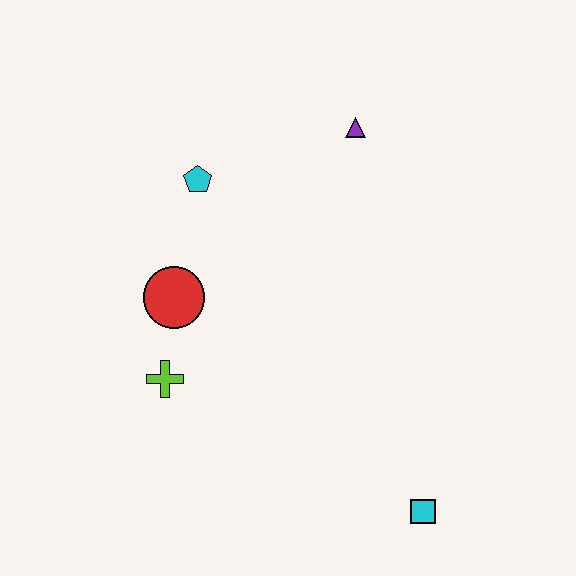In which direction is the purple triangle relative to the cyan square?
The purple triangle is above the cyan square.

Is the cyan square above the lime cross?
No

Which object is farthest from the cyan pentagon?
The cyan square is farthest from the cyan pentagon.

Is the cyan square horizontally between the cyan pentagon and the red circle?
No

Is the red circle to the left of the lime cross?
No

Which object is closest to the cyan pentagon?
The red circle is closest to the cyan pentagon.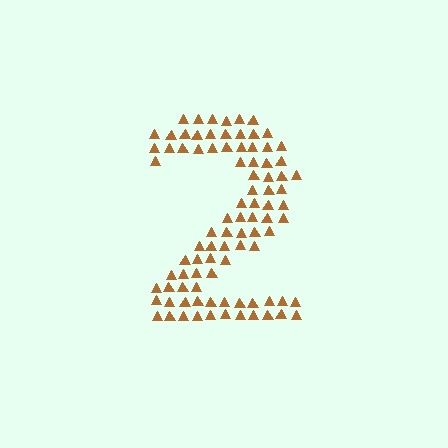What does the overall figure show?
The overall figure shows the digit 2.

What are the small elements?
The small elements are triangles.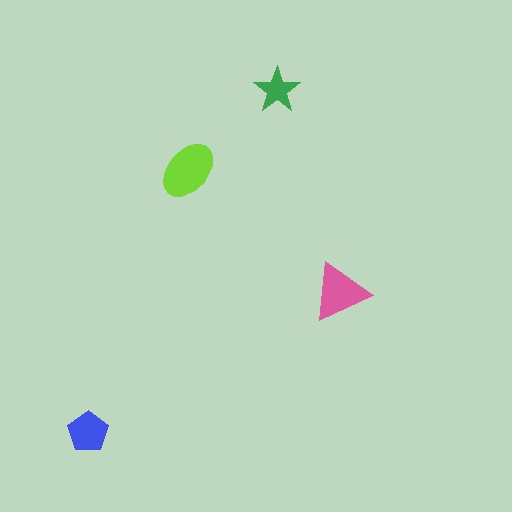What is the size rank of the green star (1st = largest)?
4th.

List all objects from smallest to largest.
The green star, the blue pentagon, the pink triangle, the lime ellipse.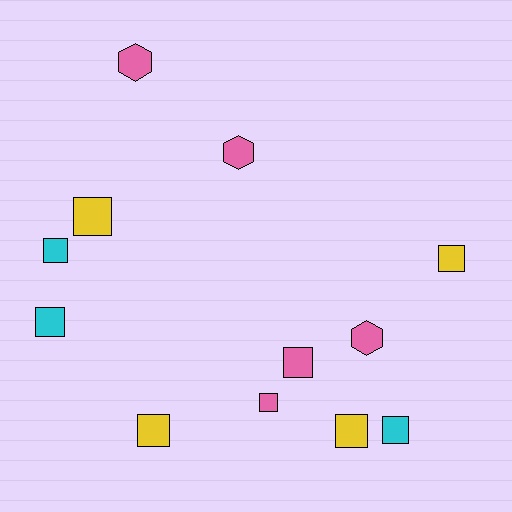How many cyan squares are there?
There are 3 cyan squares.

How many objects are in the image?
There are 12 objects.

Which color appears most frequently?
Pink, with 5 objects.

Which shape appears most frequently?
Square, with 9 objects.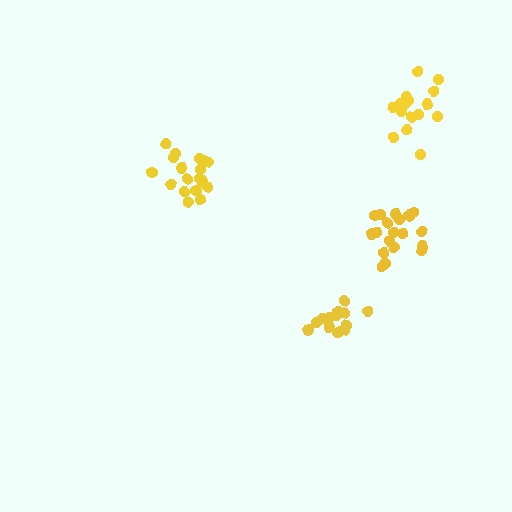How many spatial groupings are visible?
There are 4 spatial groupings.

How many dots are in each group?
Group 1: 14 dots, Group 2: 16 dots, Group 3: 18 dots, Group 4: 19 dots (67 total).